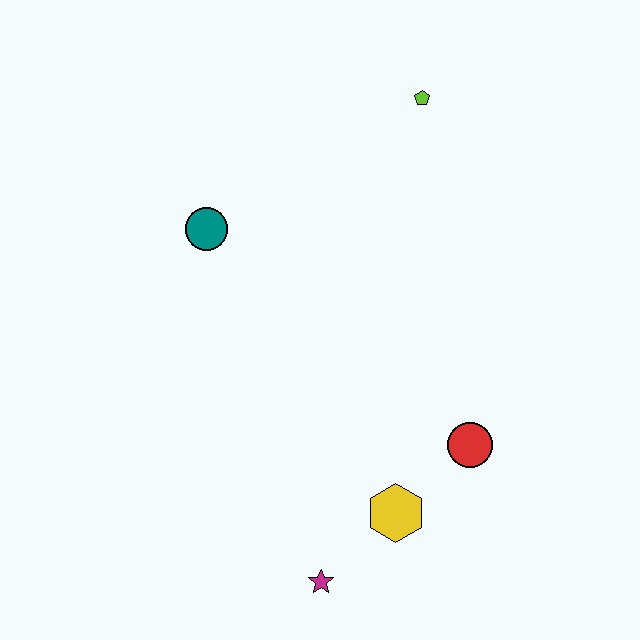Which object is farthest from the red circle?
The lime pentagon is farthest from the red circle.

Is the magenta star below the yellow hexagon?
Yes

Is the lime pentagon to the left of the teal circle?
No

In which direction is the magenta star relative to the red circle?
The magenta star is to the left of the red circle.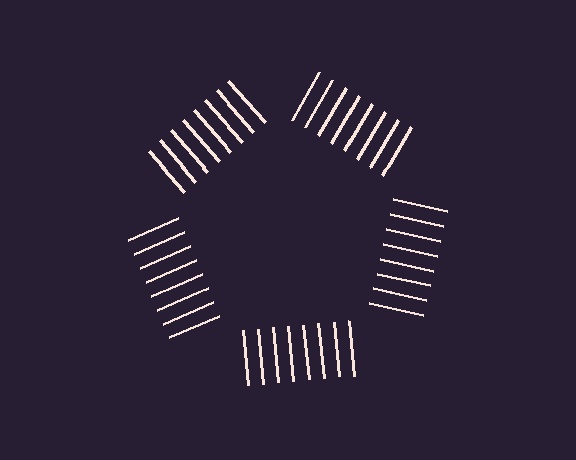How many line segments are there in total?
40 — 8 along each of the 5 edges.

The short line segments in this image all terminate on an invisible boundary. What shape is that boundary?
An illusory pentagon — the line segments terminate on its edges but no continuous stroke is drawn.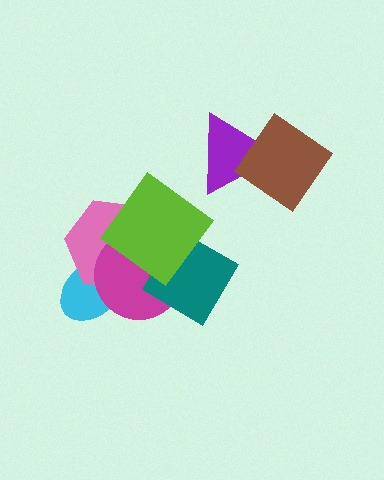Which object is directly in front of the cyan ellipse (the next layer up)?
The pink hexagon is directly in front of the cyan ellipse.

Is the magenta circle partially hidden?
Yes, it is partially covered by another shape.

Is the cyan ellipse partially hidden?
Yes, it is partially covered by another shape.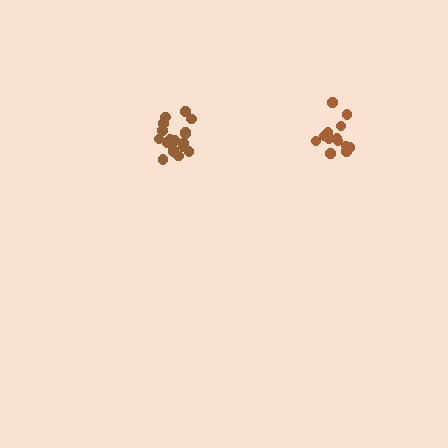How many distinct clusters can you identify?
There are 2 distinct clusters.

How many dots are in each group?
Group 1: 14 dots, Group 2: 19 dots (33 total).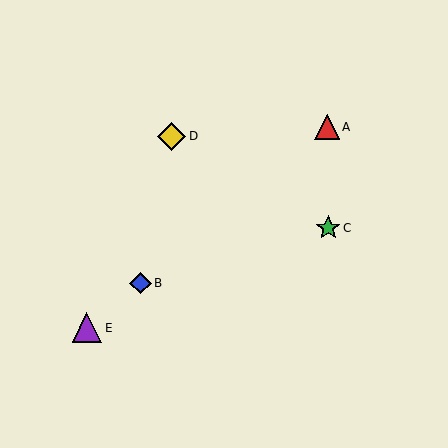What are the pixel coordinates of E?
Object E is at (87, 328).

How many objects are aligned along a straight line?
3 objects (A, B, E) are aligned along a straight line.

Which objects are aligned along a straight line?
Objects A, B, E are aligned along a straight line.